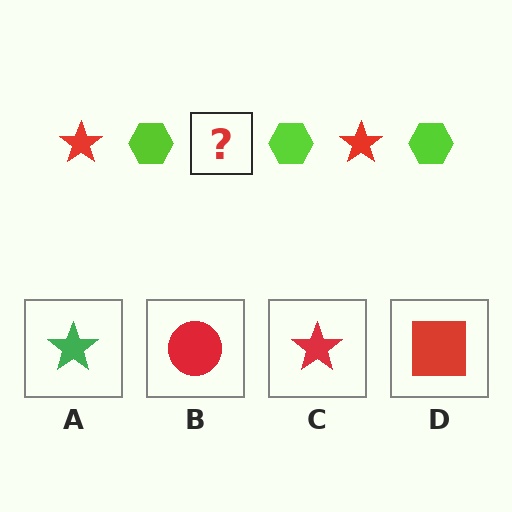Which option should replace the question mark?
Option C.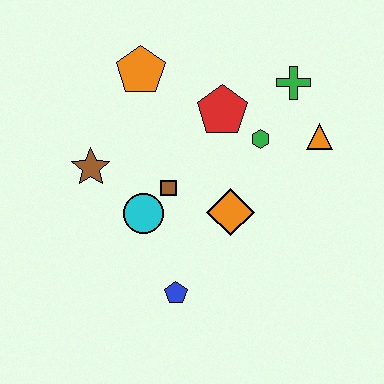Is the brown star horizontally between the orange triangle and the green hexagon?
No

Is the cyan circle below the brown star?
Yes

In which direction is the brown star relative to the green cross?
The brown star is to the left of the green cross.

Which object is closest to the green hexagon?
The red pentagon is closest to the green hexagon.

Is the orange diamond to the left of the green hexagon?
Yes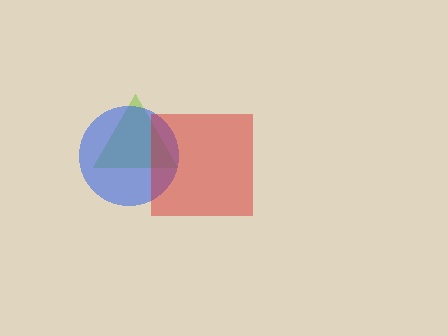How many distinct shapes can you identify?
There are 3 distinct shapes: a lime triangle, a blue circle, a red square.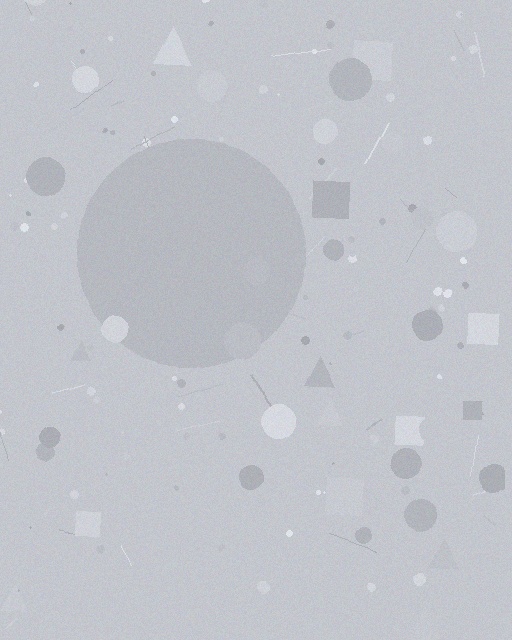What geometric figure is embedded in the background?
A circle is embedded in the background.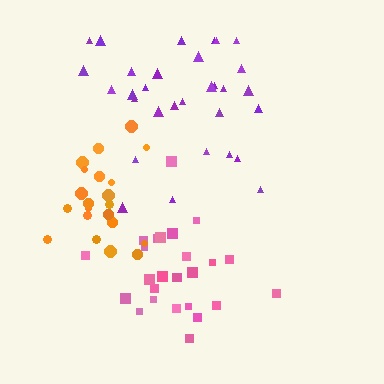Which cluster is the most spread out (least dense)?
Purple.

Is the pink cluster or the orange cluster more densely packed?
Orange.